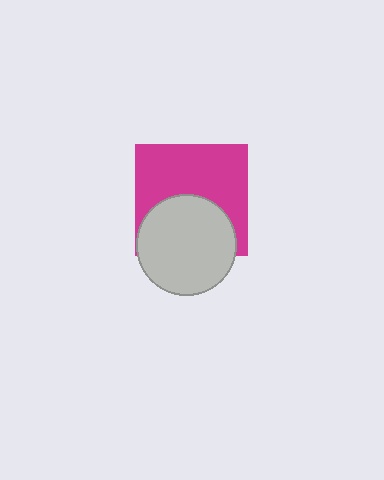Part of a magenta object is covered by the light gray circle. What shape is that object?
It is a square.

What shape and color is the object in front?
The object in front is a light gray circle.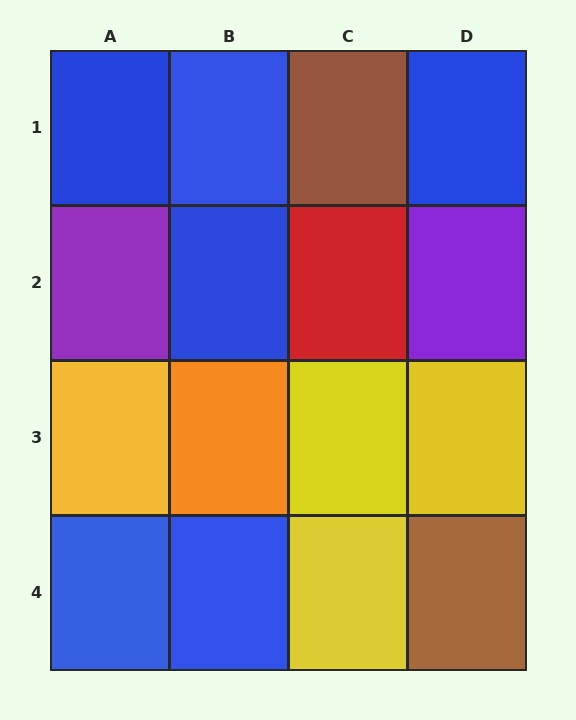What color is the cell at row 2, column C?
Red.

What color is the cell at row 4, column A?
Blue.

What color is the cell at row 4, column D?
Brown.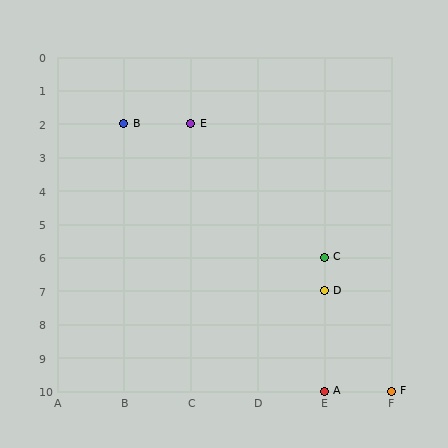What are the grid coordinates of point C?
Point C is at grid coordinates (E, 6).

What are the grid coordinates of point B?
Point B is at grid coordinates (B, 2).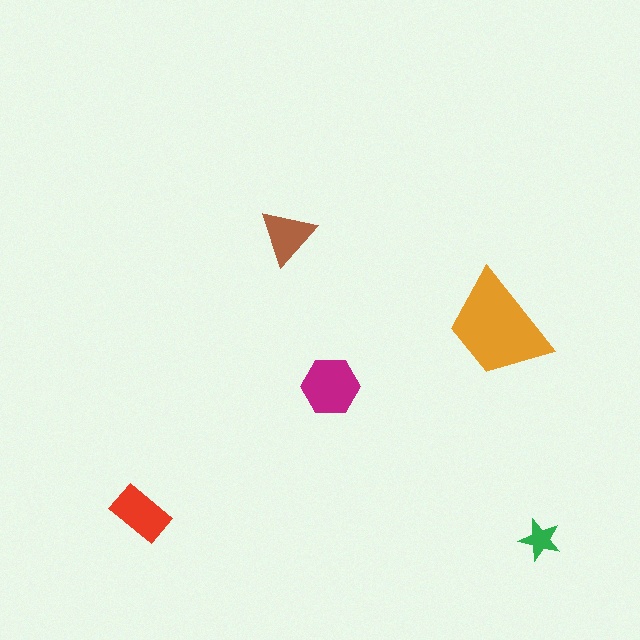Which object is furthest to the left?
The red rectangle is leftmost.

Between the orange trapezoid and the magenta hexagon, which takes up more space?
The orange trapezoid.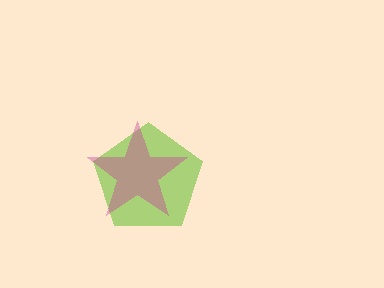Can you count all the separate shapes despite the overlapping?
Yes, there are 2 separate shapes.